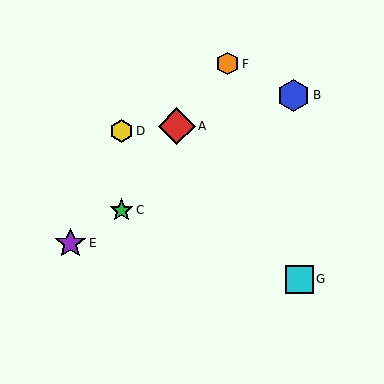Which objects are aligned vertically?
Objects C, D are aligned vertically.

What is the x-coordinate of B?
Object B is at x≈294.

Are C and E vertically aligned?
No, C is at x≈121 and E is at x≈70.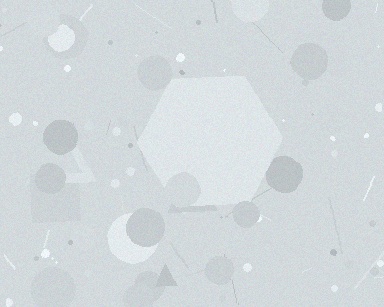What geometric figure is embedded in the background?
A hexagon is embedded in the background.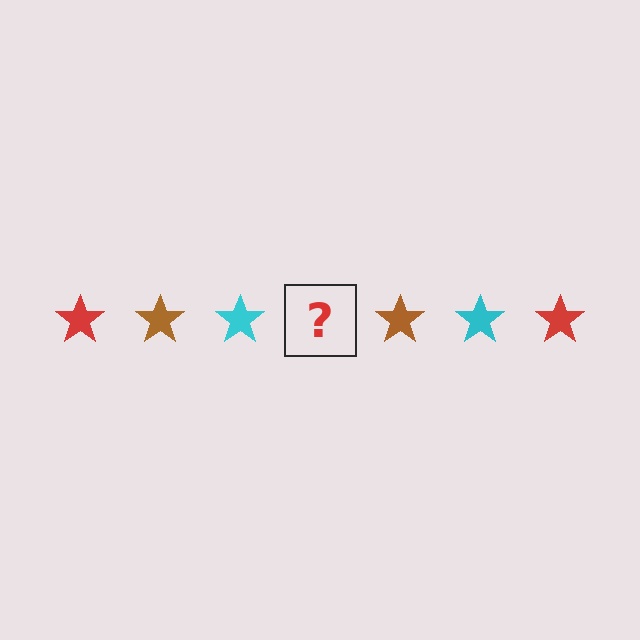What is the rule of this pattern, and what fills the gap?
The rule is that the pattern cycles through red, brown, cyan stars. The gap should be filled with a red star.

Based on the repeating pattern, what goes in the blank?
The blank should be a red star.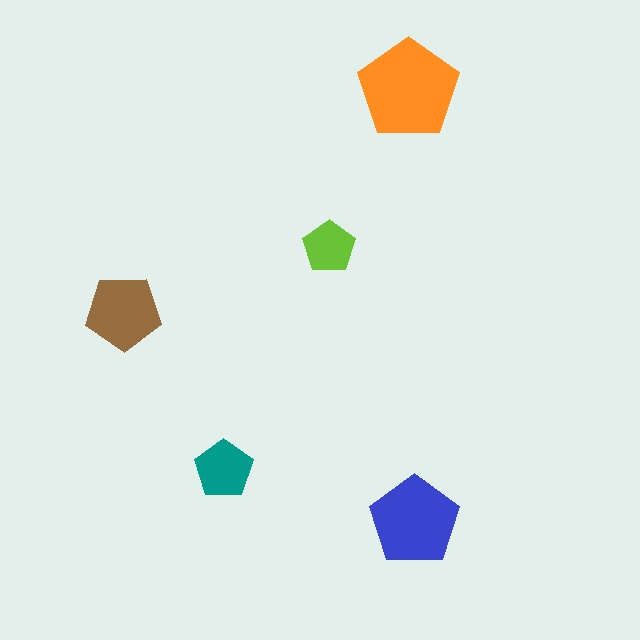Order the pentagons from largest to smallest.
the orange one, the blue one, the brown one, the teal one, the lime one.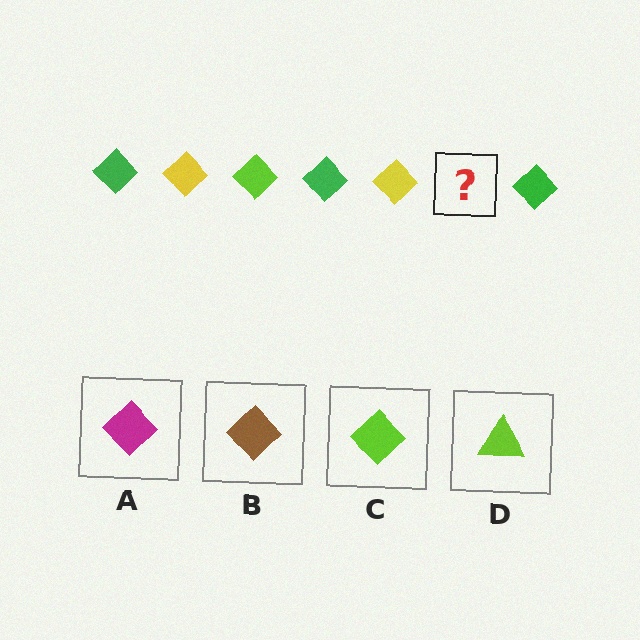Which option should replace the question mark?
Option C.